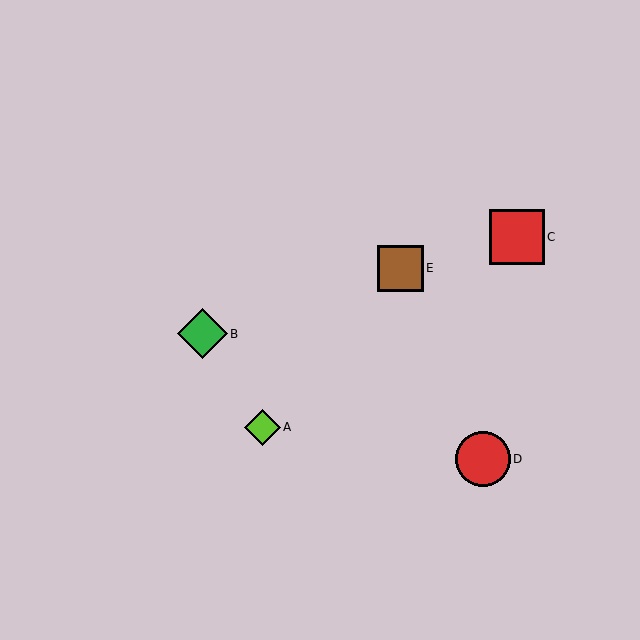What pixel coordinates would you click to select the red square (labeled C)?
Click at (517, 237) to select the red square C.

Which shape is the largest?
The red square (labeled C) is the largest.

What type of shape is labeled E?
Shape E is a brown square.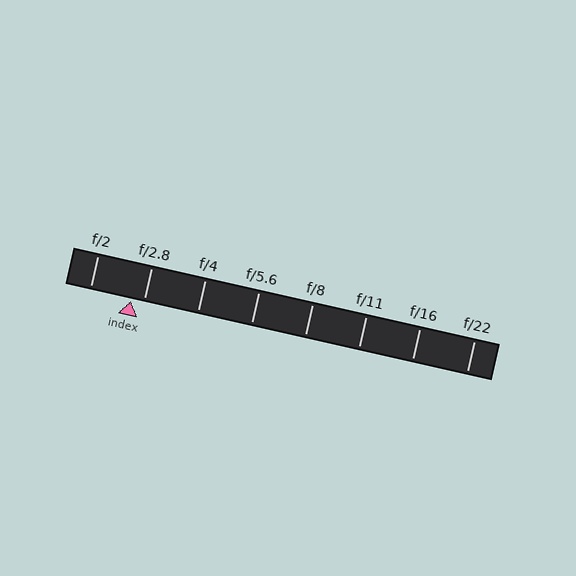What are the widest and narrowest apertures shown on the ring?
The widest aperture shown is f/2 and the narrowest is f/22.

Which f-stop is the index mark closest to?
The index mark is closest to f/2.8.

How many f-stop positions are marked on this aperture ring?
There are 8 f-stop positions marked.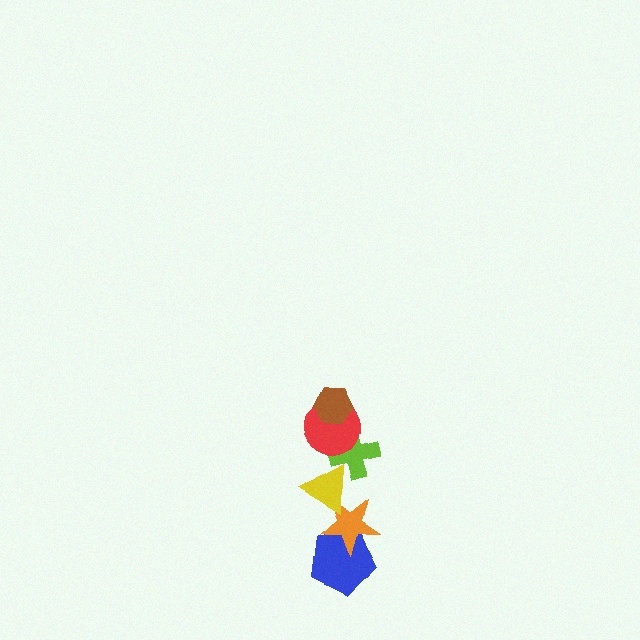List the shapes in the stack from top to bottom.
From top to bottom: the brown hexagon, the red circle, the lime cross, the yellow triangle, the orange star, the blue pentagon.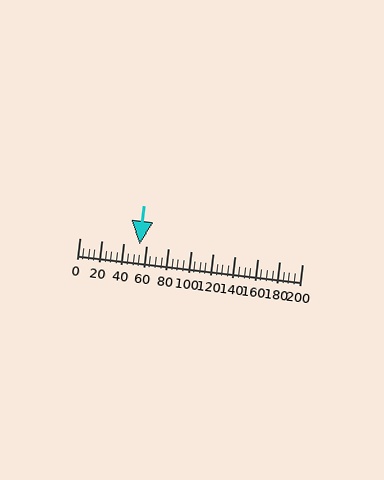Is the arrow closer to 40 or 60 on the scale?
The arrow is closer to 60.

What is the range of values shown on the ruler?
The ruler shows values from 0 to 200.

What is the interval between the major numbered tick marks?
The major tick marks are spaced 20 units apart.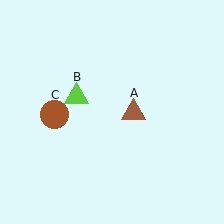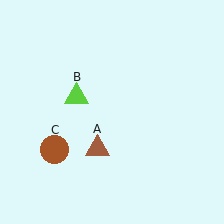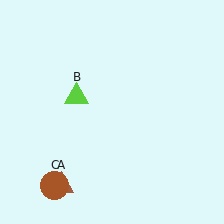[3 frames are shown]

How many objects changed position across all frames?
2 objects changed position: brown triangle (object A), brown circle (object C).